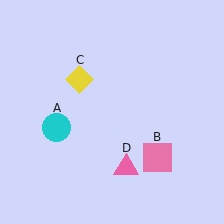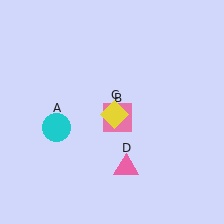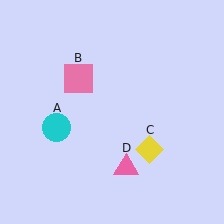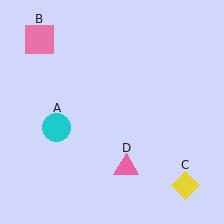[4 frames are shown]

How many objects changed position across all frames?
2 objects changed position: pink square (object B), yellow diamond (object C).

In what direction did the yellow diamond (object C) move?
The yellow diamond (object C) moved down and to the right.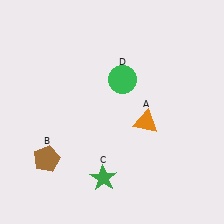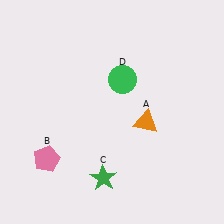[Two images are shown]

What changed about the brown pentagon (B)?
In Image 1, B is brown. In Image 2, it changed to pink.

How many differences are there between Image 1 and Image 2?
There is 1 difference between the two images.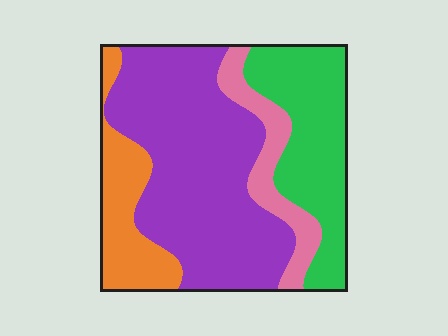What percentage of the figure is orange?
Orange takes up less than a quarter of the figure.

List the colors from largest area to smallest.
From largest to smallest: purple, green, orange, pink.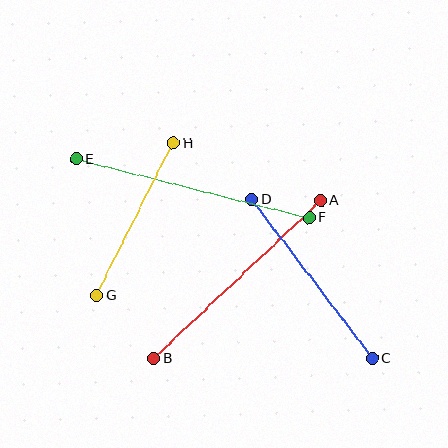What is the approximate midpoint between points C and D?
The midpoint is at approximately (312, 279) pixels.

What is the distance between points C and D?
The distance is approximately 200 pixels.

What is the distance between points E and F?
The distance is approximately 240 pixels.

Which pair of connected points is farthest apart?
Points E and F are farthest apart.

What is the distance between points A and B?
The distance is approximately 230 pixels.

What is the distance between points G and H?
The distance is approximately 170 pixels.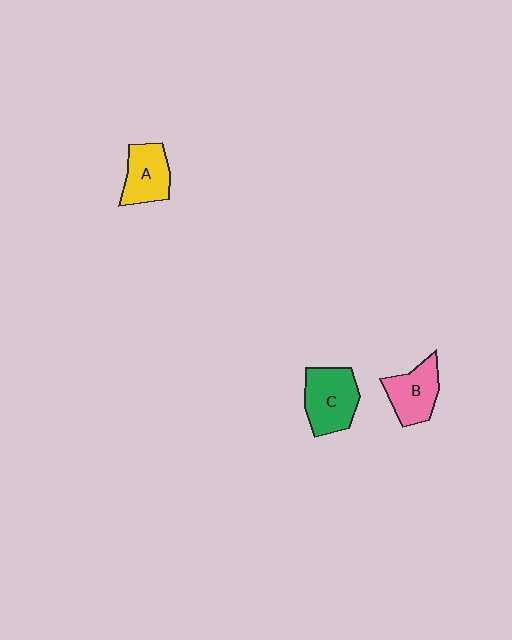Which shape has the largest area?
Shape C (green).